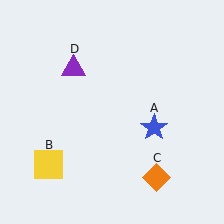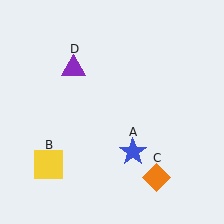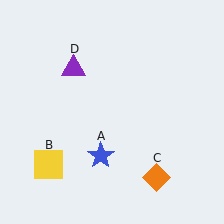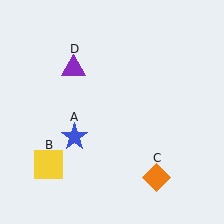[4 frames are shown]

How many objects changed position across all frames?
1 object changed position: blue star (object A).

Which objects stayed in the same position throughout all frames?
Yellow square (object B) and orange diamond (object C) and purple triangle (object D) remained stationary.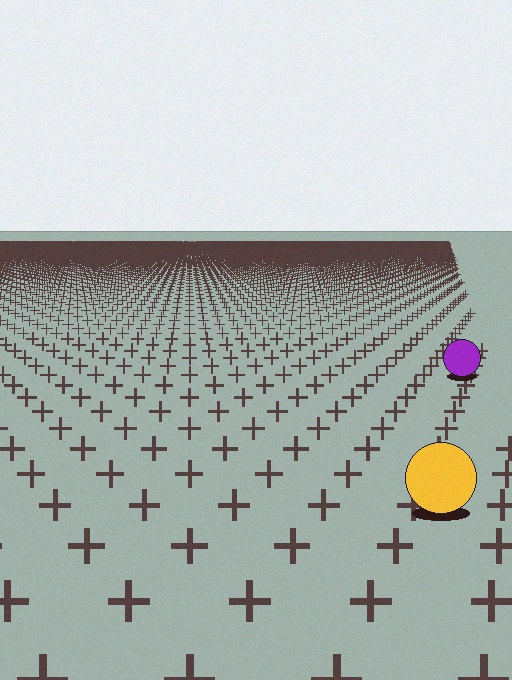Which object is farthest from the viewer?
The purple circle is farthest from the viewer. It appears smaller and the ground texture around it is denser.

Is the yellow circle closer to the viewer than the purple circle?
Yes. The yellow circle is closer — you can tell from the texture gradient: the ground texture is coarser near it.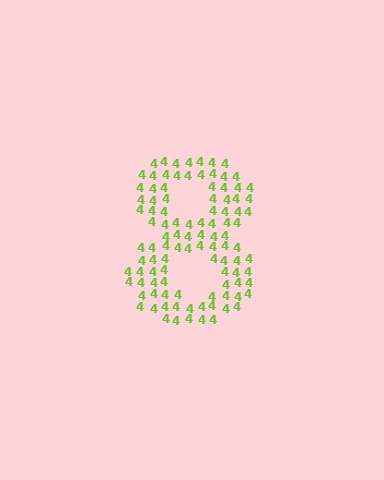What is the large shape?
The large shape is the digit 8.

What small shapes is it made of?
It is made of small digit 4's.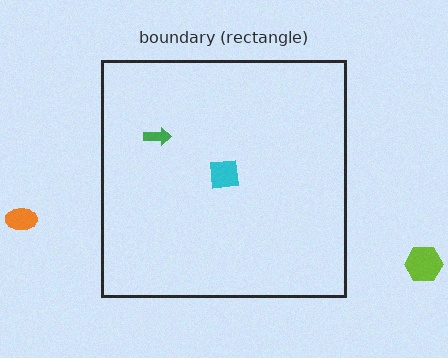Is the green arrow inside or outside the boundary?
Inside.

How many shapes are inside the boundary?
2 inside, 2 outside.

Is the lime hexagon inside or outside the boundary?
Outside.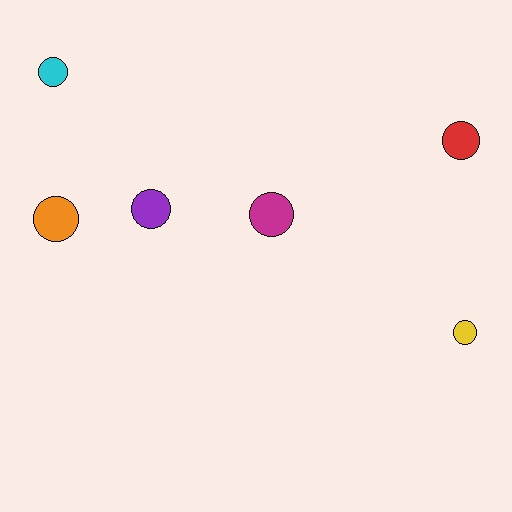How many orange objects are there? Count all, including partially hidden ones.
There is 1 orange object.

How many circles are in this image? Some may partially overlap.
There are 6 circles.